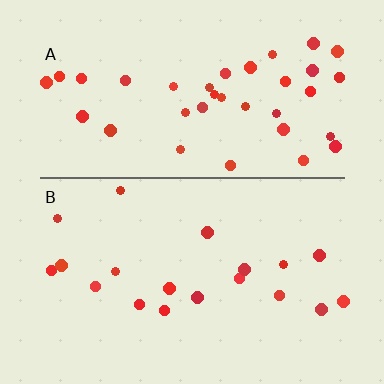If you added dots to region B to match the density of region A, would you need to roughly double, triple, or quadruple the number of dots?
Approximately double.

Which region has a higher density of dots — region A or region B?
A (the top).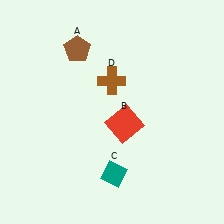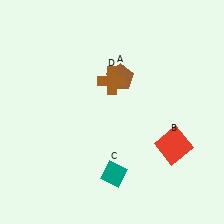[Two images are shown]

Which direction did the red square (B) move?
The red square (B) moved right.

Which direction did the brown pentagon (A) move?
The brown pentagon (A) moved right.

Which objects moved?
The objects that moved are: the brown pentagon (A), the red square (B).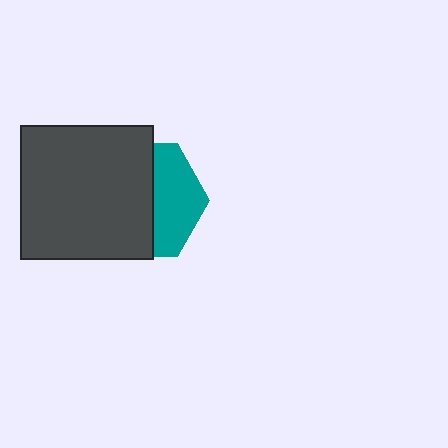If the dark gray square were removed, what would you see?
You would see the complete teal hexagon.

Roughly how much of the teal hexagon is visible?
A small part of it is visible (roughly 41%).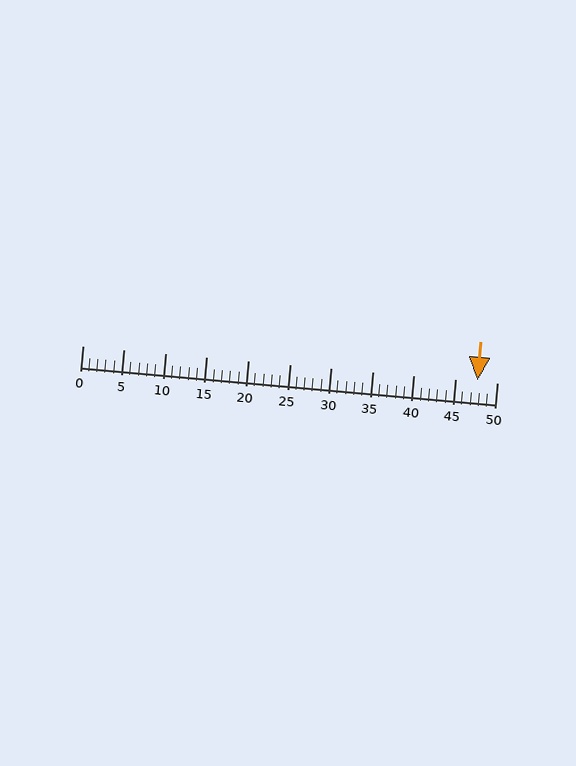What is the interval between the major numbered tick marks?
The major tick marks are spaced 5 units apart.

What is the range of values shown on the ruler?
The ruler shows values from 0 to 50.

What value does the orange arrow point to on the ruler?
The orange arrow points to approximately 48.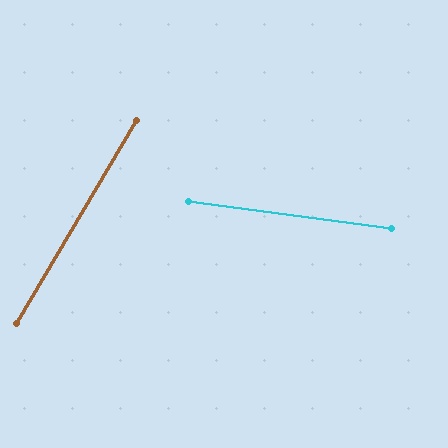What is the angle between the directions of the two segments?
Approximately 67 degrees.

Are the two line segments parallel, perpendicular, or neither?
Neither parallel nor perpendicular — they differ by about 67°.